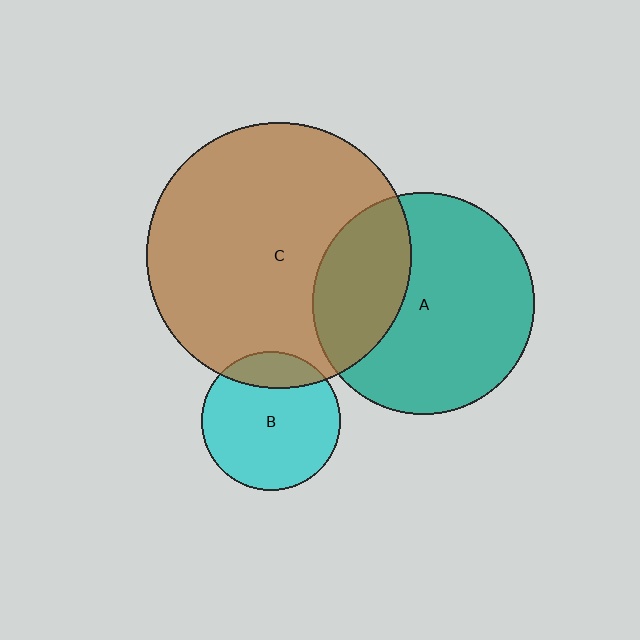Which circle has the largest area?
Circle C (brown).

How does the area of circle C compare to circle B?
Approximately 3.6 times.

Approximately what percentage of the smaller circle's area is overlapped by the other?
Approximately 20%.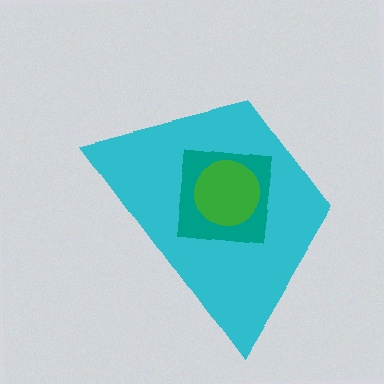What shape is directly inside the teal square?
The green circle.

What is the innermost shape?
The green circle.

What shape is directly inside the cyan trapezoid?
The teal square.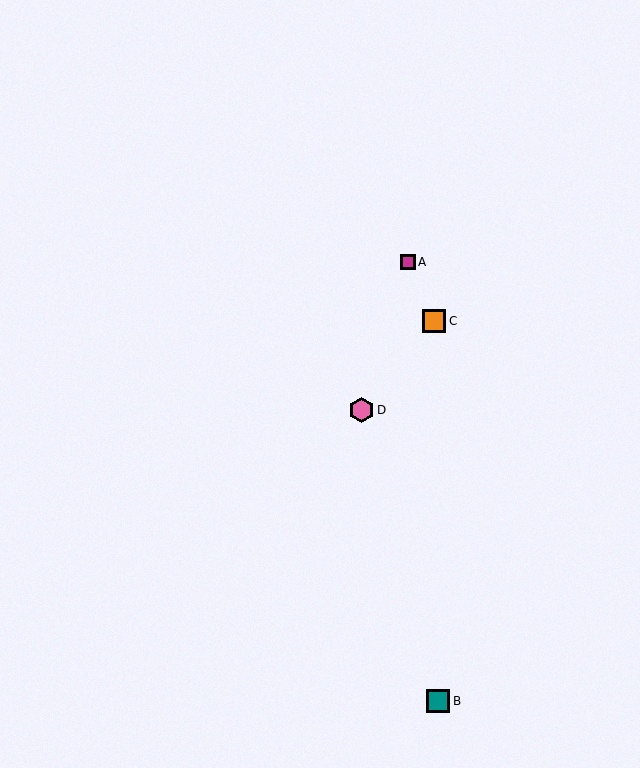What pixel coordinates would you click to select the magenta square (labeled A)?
Click at (408, 262) to select the magenta square A.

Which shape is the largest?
The pink hexagon (labeled D) is the largest.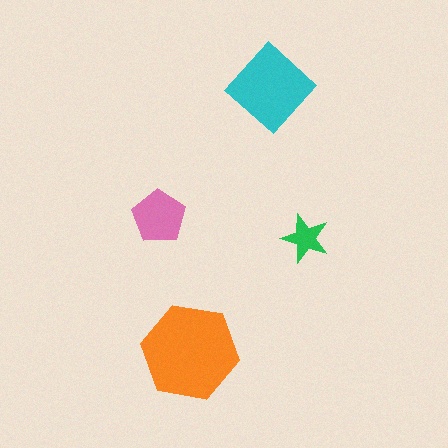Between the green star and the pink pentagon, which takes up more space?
The pink pentagon.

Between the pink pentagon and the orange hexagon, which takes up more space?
The orange hexagon.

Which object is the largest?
The orange hexagon.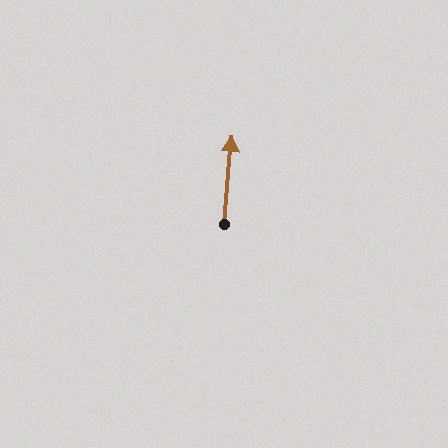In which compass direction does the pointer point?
North.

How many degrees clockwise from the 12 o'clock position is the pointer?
Approximately 5 degrees.